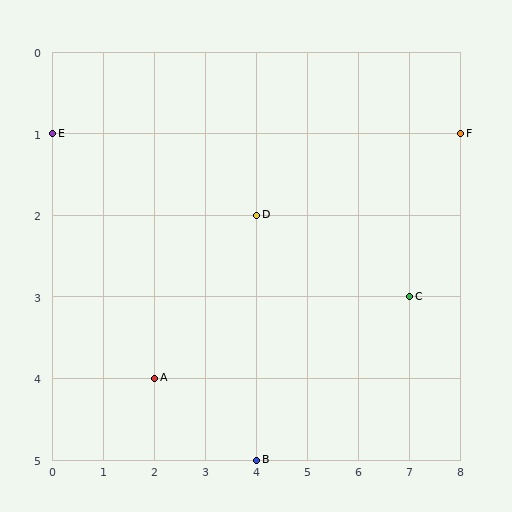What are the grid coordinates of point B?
Point B is at grid coordinates (4, 5).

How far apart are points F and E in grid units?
Points F and E are 8 columns apart.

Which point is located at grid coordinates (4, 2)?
Point D is at (4, 2).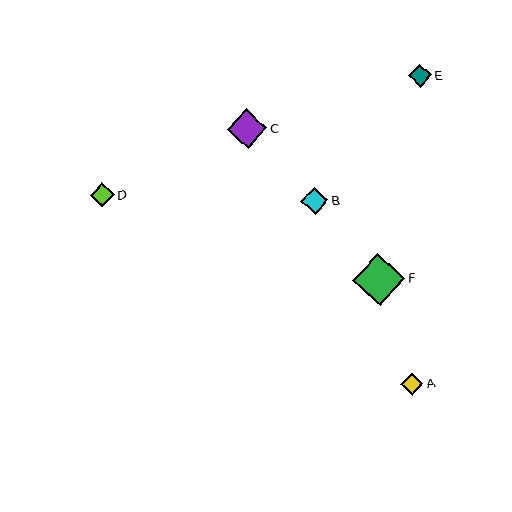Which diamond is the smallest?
Diamond A is the smallest with a size of approximately 22 pixels.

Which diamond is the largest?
Diamond F is the largest with a size of approximately 52 pixels.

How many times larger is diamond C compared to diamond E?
Diamond C is approximately 1.7 times the size of diamond E.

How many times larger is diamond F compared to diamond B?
Diamond F is approximately 1.9 times the size of diamond B.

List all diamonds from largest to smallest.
From largest to smallest: F, C, B, D, E, A.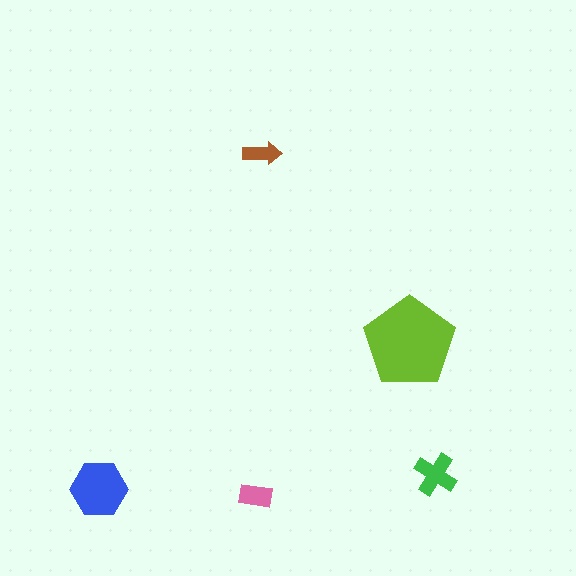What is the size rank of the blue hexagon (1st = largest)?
2nd.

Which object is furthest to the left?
The blue hexagon is leftmost.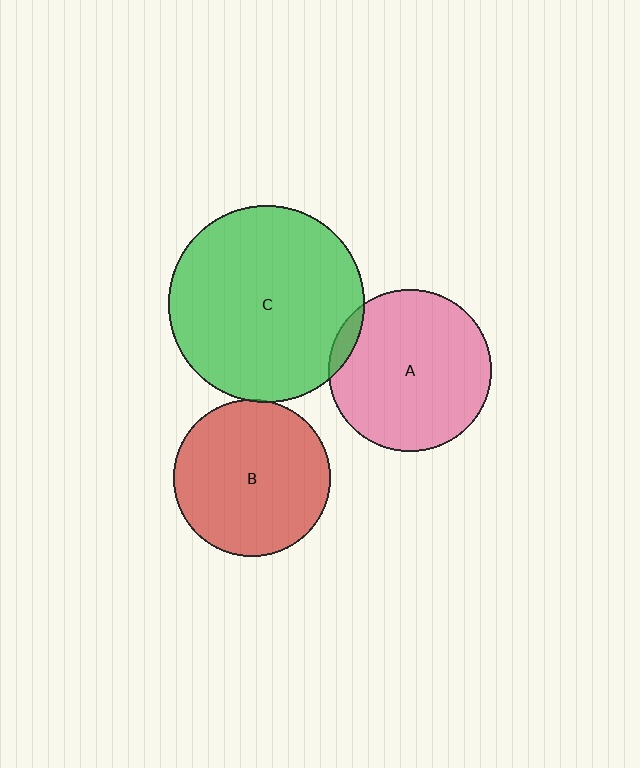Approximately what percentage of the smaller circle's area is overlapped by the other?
Approximately 5%.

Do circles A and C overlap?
Yes.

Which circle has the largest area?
Circle C (green).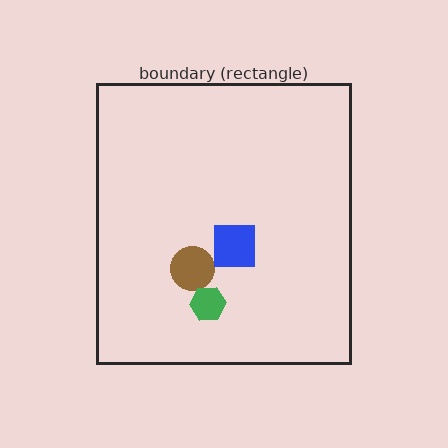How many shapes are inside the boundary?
3 inside, 0 outside.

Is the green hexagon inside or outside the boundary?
Inside.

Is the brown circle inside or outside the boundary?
Inside.